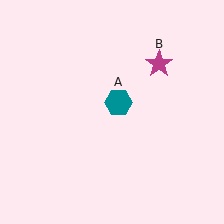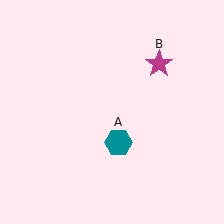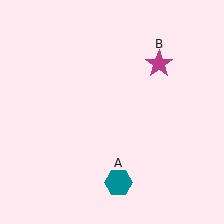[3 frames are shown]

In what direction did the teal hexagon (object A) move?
The teal hexagon (object A) moved down.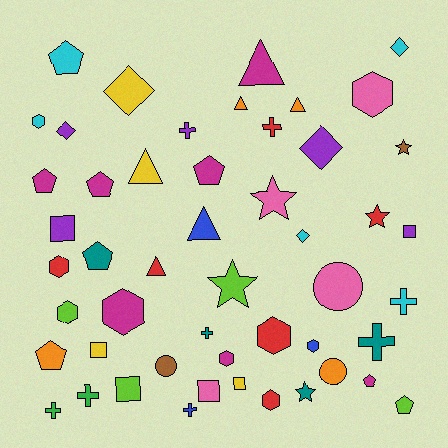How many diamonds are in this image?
There are 5 diamonds.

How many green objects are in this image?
There are 2 green objects.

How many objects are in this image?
There are 50 objects.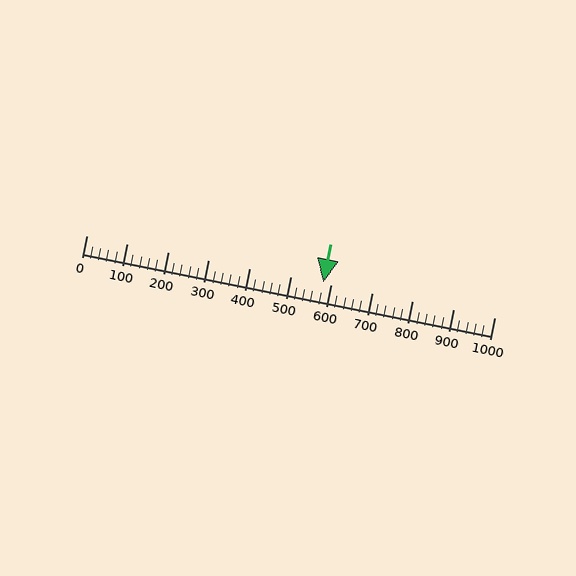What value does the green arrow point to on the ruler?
The green arrow points to approximately 580.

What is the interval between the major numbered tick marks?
The major tick marks are spaced 100 units apart.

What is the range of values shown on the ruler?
The ruler shows values from 0 to 1000.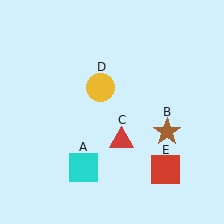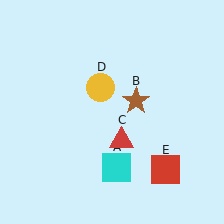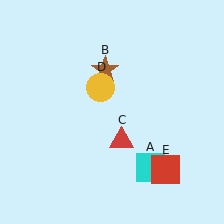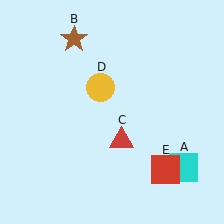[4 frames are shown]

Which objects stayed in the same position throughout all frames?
Red triangle (object C) and yellow circle (object D) and red square (object E) remained stationary.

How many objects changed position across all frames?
2 objects changed position: cyan square (object A), brown star (object B).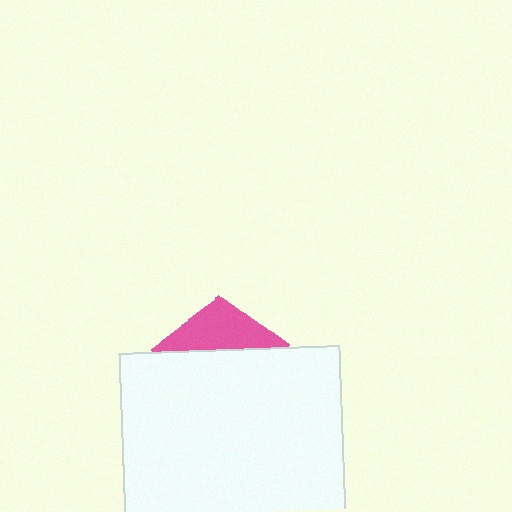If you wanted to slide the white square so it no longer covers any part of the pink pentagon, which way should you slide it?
Slide it down — that is the most direct way to separate the two shapes.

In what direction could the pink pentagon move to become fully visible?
The pink pentagon could move up. That would shift it out from behind the white square entirely.